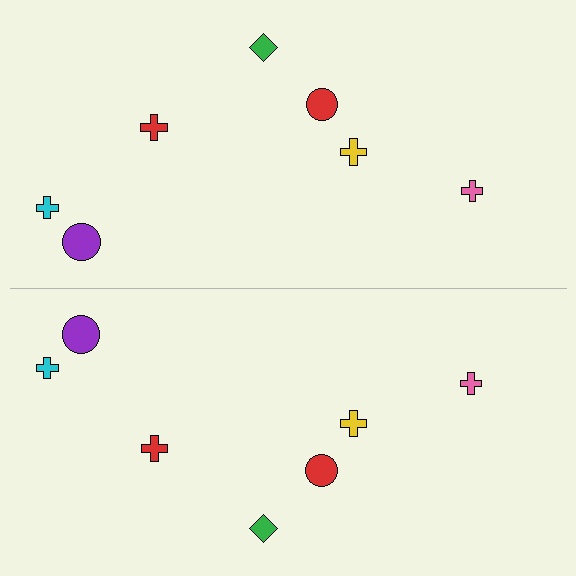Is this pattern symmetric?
Yes, this pattern has bilateral (reflection) symmetry.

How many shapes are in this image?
There are 14 shapes in this image.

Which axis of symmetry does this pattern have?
The pattern has a horizontal axis of symmetry running through the center of the image.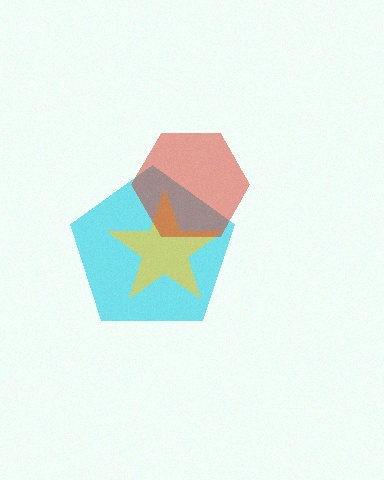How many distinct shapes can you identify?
There are 3 distinct shapes: a cyan pentagon, a yellow star, a red hexagon.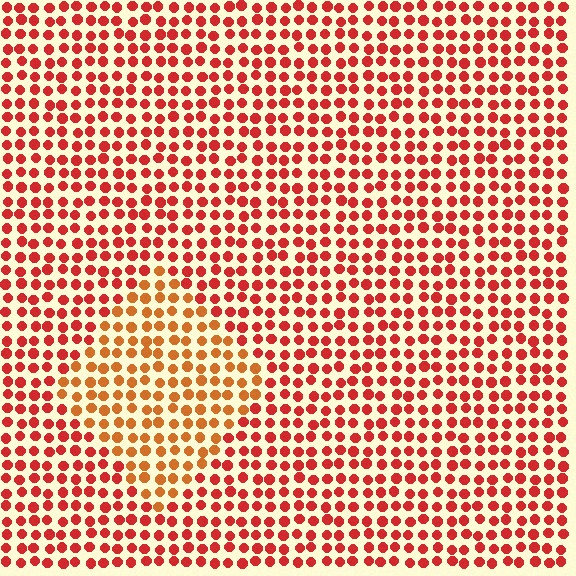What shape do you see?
I see a diamond.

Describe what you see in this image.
The image is filled with small red elements in a uniform arrangement. A diamond-shaped region is visible where the elements are tinted to a slightly different hue, forming a subtle color boundary.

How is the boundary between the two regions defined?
The boundary is defined purely by a slight shift in hue (about 27 degrees). Spacing, size, and orientation are identical on both sides.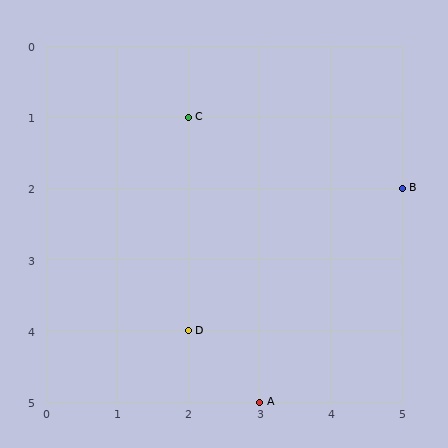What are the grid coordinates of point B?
Point B is at grid coordinates (5, 2).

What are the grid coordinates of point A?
Point A is at grid coordinates (3, 5).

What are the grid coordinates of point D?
Point D is at grid coordinates (2, 4).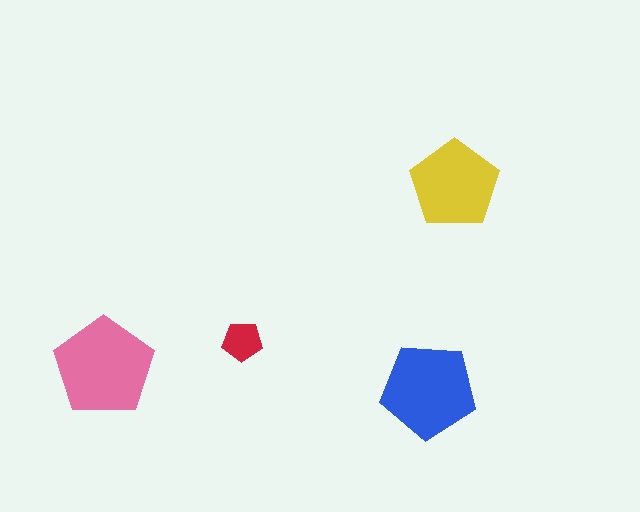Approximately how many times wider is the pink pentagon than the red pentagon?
About 2.5 times wider.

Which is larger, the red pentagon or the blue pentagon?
The blue one.